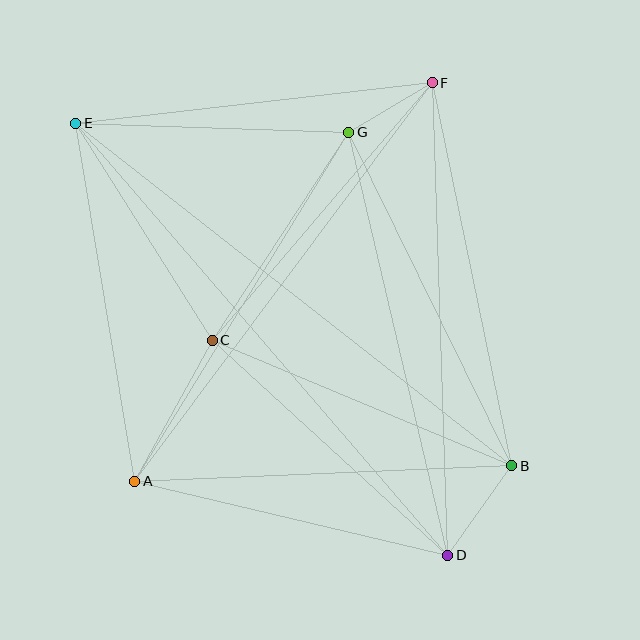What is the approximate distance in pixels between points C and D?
The distance between C and D is approximately 319 pixels.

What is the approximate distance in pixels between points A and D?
The distance between A and D is approximately 321 pixels.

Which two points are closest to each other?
Points F and G are closest to each other.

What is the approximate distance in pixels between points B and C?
The distance between B and C is approximately 325 pixels.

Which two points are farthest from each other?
Points D and E are farthest from each other.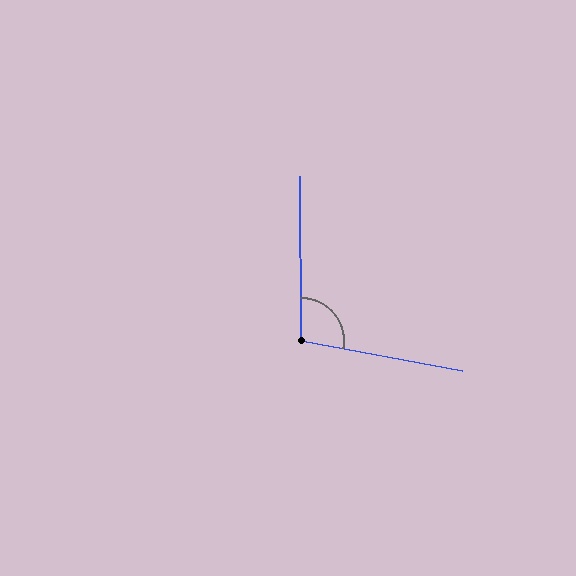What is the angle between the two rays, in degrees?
Approximately 101 degrees.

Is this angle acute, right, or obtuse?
It is obtuse.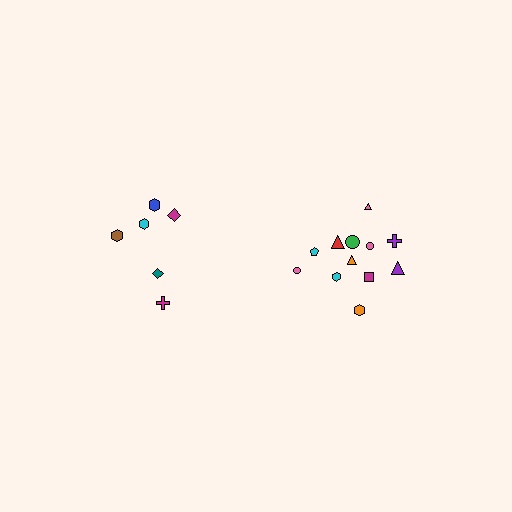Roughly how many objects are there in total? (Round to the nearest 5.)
Roughly 20 objects in total.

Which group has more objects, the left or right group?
The right group.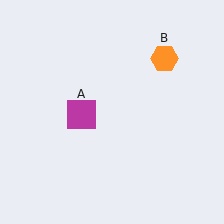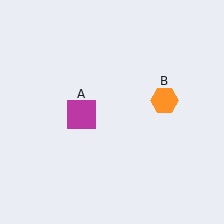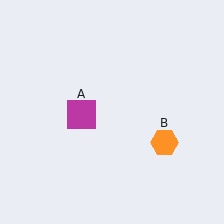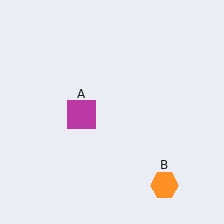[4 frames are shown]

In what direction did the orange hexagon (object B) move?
The orange hexagon (object B) moved down.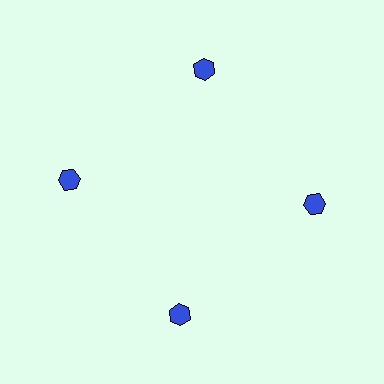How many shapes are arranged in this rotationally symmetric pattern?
There are 4 shapes, arranged in 4 groups of 1.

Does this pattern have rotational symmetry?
Yes, this pattern has 4-fold rotational symmetry. It looks the same after rotating 90 degrees around the center.